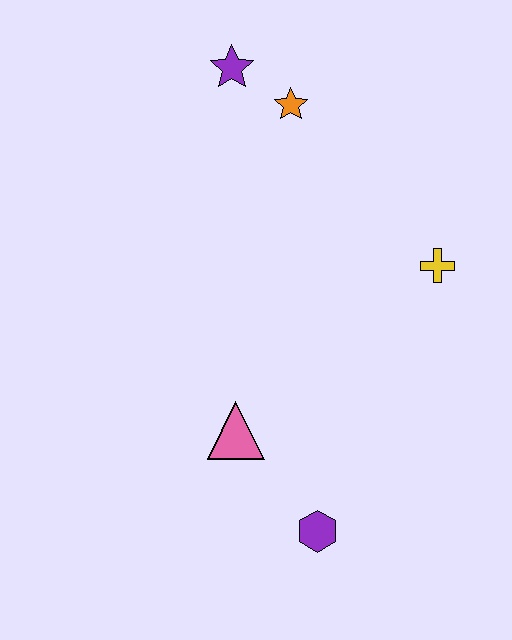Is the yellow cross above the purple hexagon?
Yes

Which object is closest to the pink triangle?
The purple hexagon is closest to the pink triangle.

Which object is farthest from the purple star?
The purple hexagon is farthest from the purple star.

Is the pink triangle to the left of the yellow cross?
Yes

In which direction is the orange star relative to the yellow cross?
The orange star is above the yellow cross.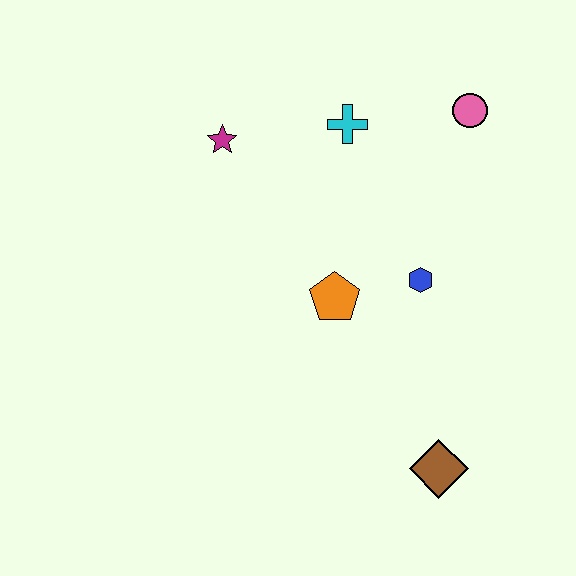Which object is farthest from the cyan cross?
The brown diamond is farthest from the cyan cross.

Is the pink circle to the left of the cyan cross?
No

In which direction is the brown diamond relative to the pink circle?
The brown diamond is below the pink circle.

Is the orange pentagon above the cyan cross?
No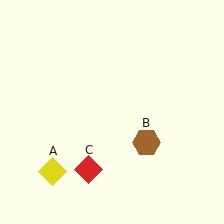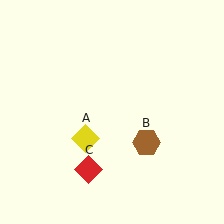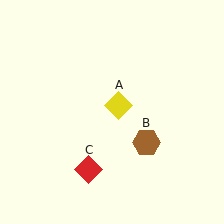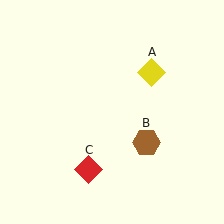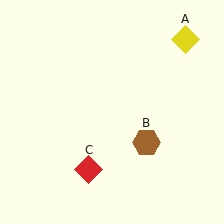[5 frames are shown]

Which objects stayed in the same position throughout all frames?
Brown hexagon (object B) and red diamond (object C) remained stationary.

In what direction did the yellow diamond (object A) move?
The yellow diamond (object A) moved up and to the right.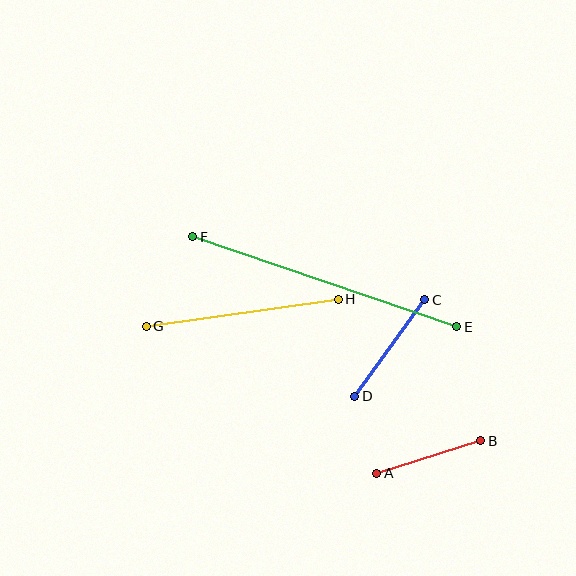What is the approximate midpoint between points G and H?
The midpoint is at approximately (242, 313) pixels.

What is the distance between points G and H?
The distance is approximately 194 pixels.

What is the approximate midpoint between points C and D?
The midpoint is at approximately (390, 348) pixels.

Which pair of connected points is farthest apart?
Points E and F are farthest apart.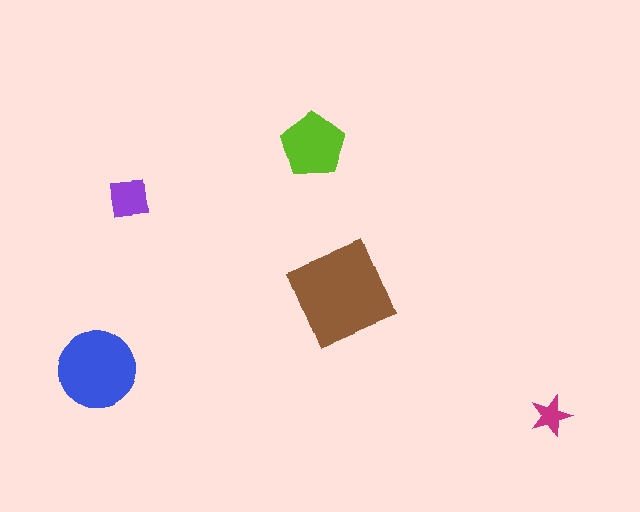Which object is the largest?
The brown square.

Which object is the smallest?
The magenta star.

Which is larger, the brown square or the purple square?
The brown square.